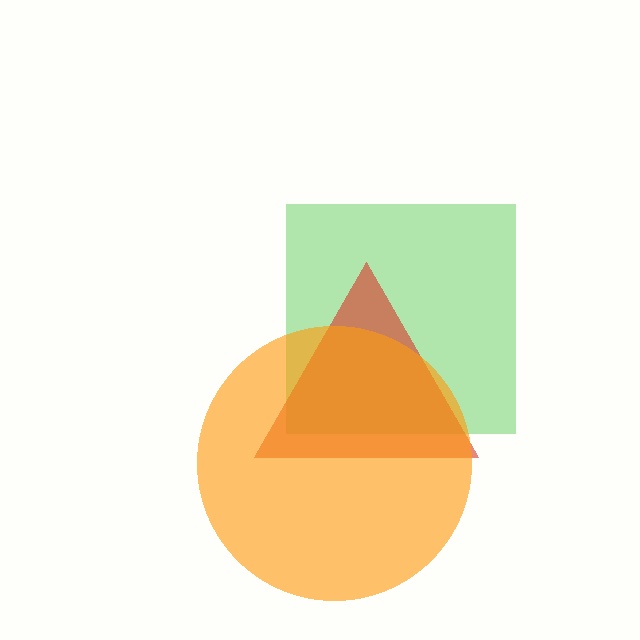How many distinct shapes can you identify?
There are 3 distinct shapes: a green square, a red triangle, an orange circle.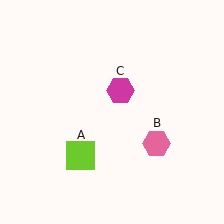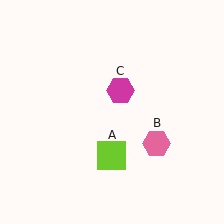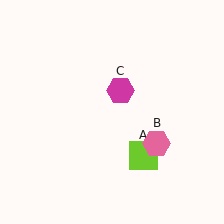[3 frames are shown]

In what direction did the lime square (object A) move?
The lime square (object A) moved right.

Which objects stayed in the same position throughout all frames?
Pink hexagon (object B) and magenta hexagon (object C) remained stationary.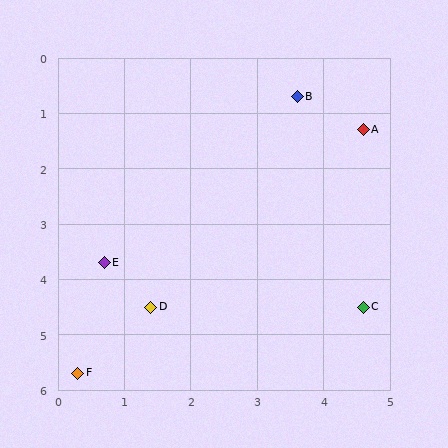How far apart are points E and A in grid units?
Points E and A are about 4.6 grid units apart.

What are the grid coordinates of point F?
Point F is at approximately (0.3, 5.7).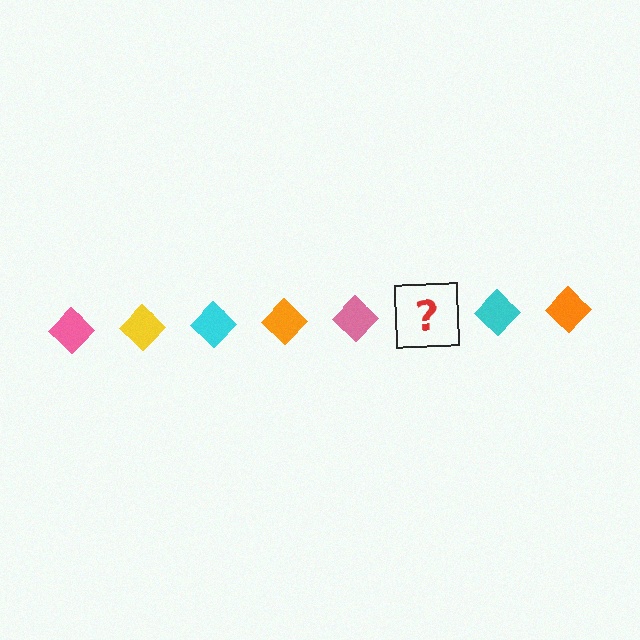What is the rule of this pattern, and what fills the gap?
The rule is that the pattern cycles through pink, yellow, cyan, orange diamonds. The gap should be filled with a yellow diamond.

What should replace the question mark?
The question mark should be replaced with a yellow diamond.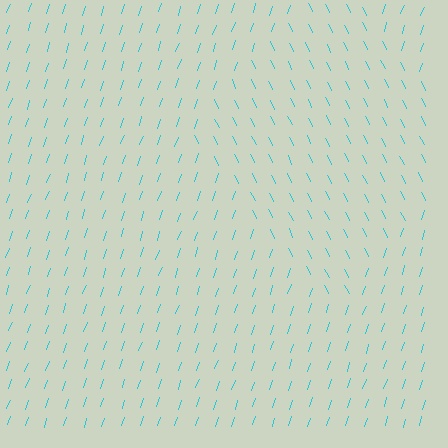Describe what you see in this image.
The image is filled with small cyan line segments. A diamond region in the image has lines oriented differently from the surrounding lines, creating a visible texture boundary.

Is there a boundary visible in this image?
Yes, there is a texture boundary formed by a change in line orientation.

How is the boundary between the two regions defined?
The boundary is defined purely by a change in line orientation (approximately 45 degrees difference). All lines are the same color and thickness.